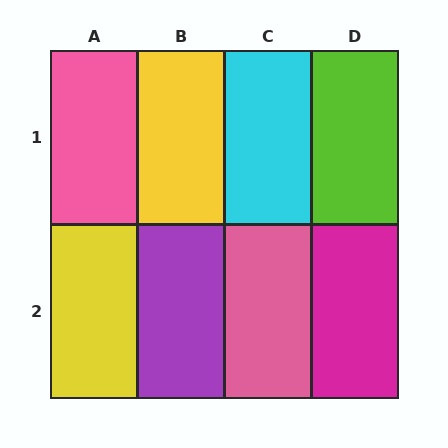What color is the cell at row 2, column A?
Yellow.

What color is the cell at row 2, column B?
Purple.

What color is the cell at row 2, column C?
Pink.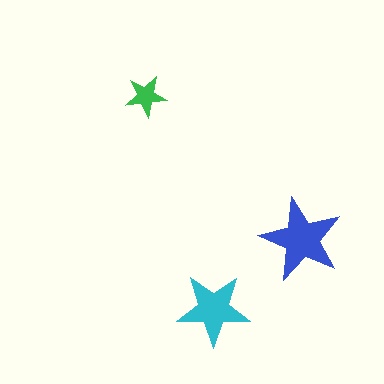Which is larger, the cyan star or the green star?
The cyan one.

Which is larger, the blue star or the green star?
The blue one.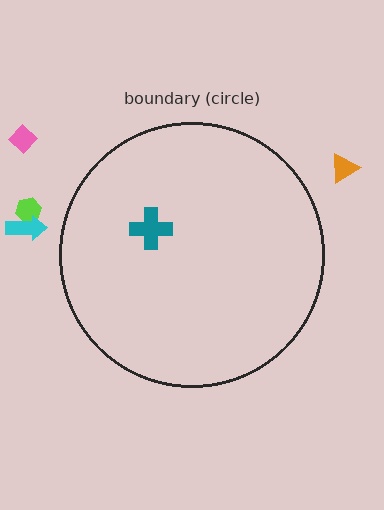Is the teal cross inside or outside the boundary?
Inside.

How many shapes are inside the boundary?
1 inside, 4 outside.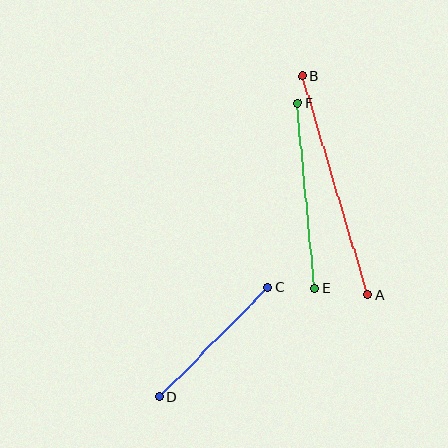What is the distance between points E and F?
The distance is approximately 186 pixels.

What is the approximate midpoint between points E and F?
The midpoint is at approximately (306, 196) pixels.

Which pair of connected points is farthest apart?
Points A and B are farthest apart.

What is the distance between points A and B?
The distance is approximately 229 pixels.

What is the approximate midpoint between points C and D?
The midpoint is at approximately (214, 342) pixels.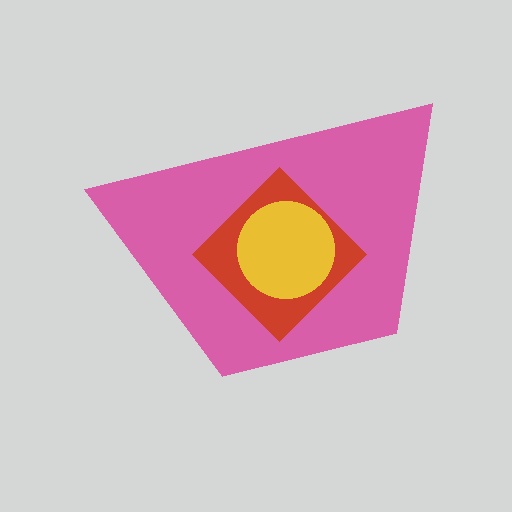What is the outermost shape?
The pink trapezoid.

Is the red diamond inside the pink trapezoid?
Yes.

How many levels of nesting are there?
3.